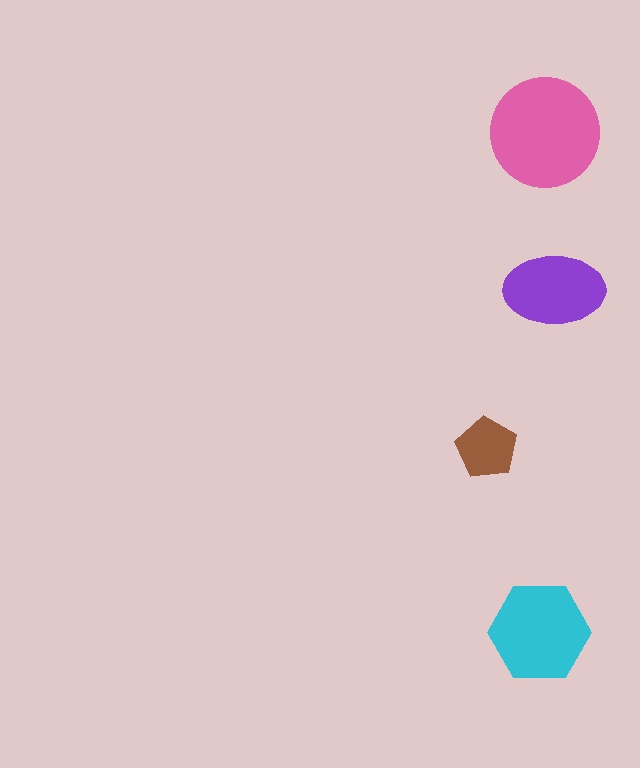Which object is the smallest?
The brown pentagon.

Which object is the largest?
The pink circle.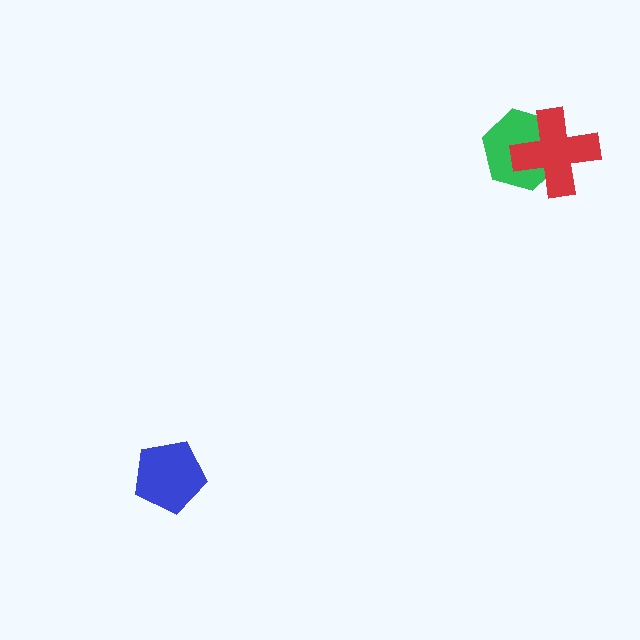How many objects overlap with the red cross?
1 object overlaps with the red cross.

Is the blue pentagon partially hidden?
No, no other shape covers it.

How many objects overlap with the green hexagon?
1 object overlaps with the green hexagon.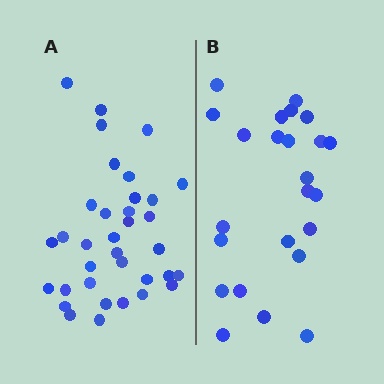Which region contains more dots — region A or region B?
Region A (the left region) has more dots.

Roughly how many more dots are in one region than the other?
Region A has roughly 12 or so more dots than region B.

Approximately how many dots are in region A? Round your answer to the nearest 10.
About 40 dots. (The exact count is 35, which rounds to 40.)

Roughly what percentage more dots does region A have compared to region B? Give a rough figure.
About 45% more.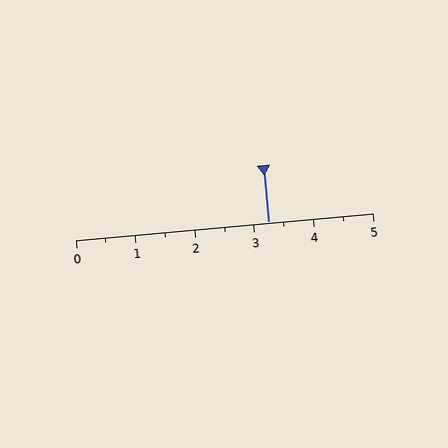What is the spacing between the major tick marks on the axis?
The major ticks are spaced 1 apart.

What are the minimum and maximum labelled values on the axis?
The axis runs from 0 to 5.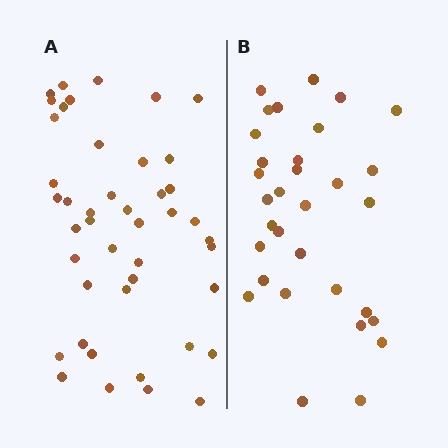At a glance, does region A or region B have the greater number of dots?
Region A (the left region) has more dots.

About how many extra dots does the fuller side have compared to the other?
Region A has roughly 12 or so more dots than region B.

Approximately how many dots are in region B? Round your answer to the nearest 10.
About 30 dots. (The exact count is 32, which rounds to 30.)